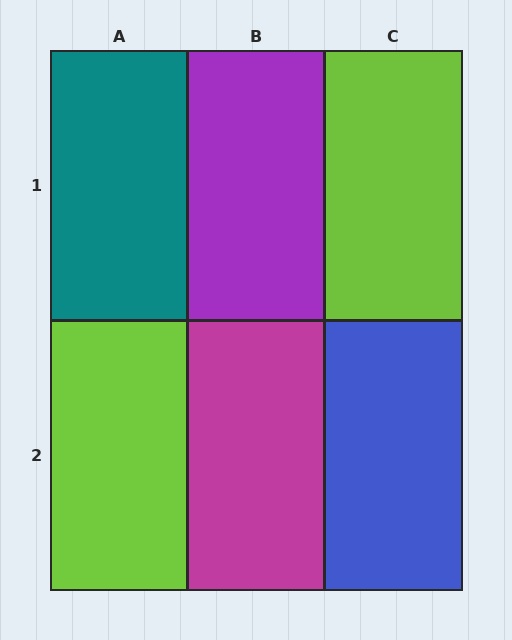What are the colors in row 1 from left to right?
Teal, purple, lime.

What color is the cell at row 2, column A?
Lime.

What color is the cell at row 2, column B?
Magenta.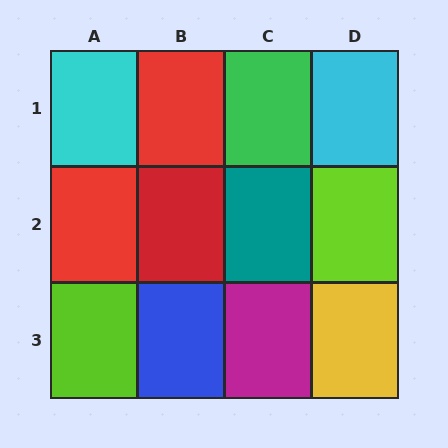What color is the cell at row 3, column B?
Blue.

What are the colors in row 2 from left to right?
Red, red, teal, lime.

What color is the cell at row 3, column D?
Yellow.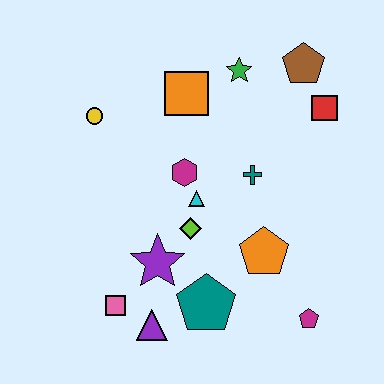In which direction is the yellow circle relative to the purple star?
The yellow circle is above the purple star.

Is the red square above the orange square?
No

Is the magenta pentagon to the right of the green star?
Yes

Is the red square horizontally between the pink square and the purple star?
No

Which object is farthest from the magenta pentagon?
The yellow circle is farthest from the magenta pentagon.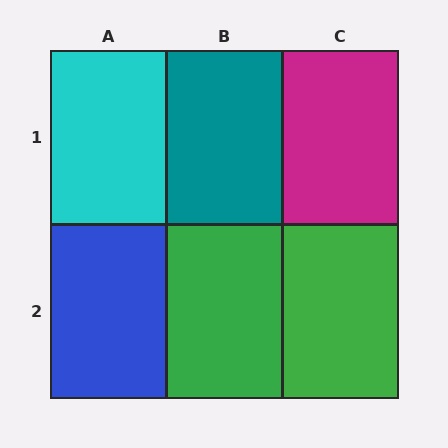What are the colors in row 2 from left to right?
Blue, green, green.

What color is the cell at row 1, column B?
Teal.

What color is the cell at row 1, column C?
Magenta.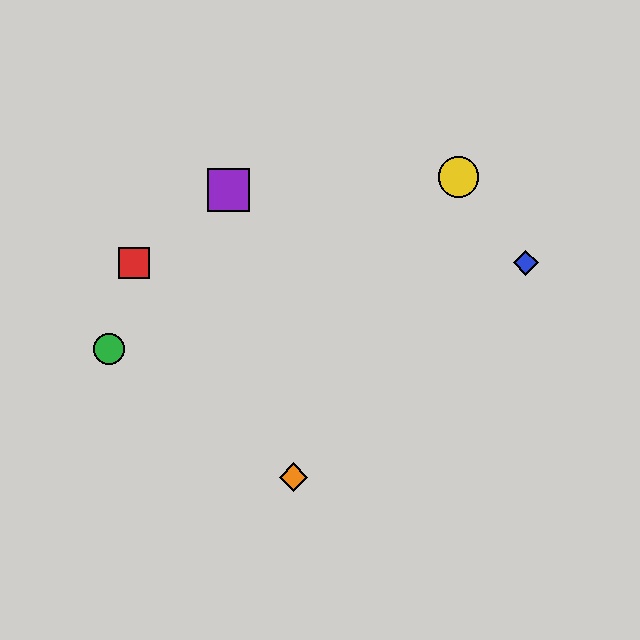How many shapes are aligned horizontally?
2 shapes (the red square, the blue diamond) are aligned horizontally.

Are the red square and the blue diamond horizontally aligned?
Yes, both are at y≈263.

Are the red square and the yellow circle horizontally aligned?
No, the red square is at y≈263 and the yellow circle is at y≈177.